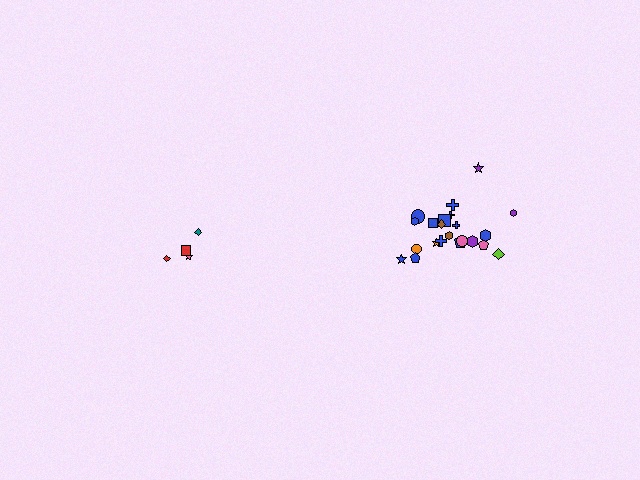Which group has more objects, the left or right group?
The right group.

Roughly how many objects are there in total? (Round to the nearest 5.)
Roughly 25 objects in total.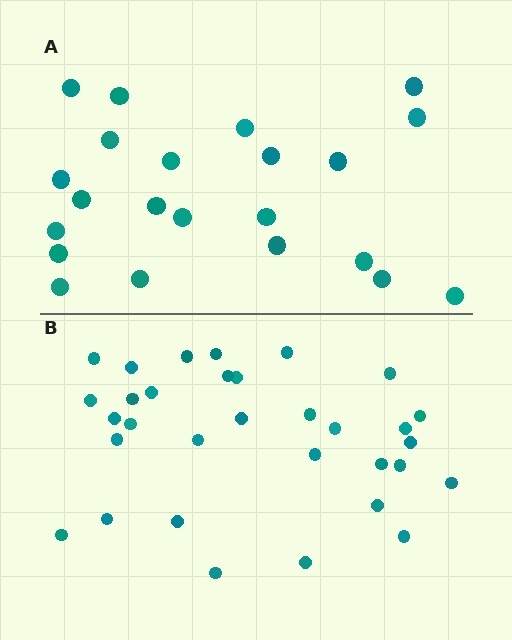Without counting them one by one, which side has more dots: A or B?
Region B (the bottom region) has more dots.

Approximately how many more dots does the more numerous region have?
Region B has roughly 10 or so more dots than region A.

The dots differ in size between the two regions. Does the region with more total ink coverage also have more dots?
No. Region A has more total ink coverage because its dots are larger, but region B actually contains more individual dots. Total area can be misleading — the number of items is what matters here.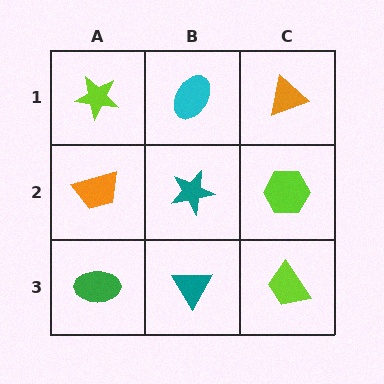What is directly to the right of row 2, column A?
A teal star.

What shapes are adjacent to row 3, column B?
A teal star (row 2, column B), a green ellipse (row 3, column A), a lime trapezoid (row 3, column C).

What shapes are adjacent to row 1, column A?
An orange trapezoid (row 2, column A), a cyan ellipse (row 1, column B).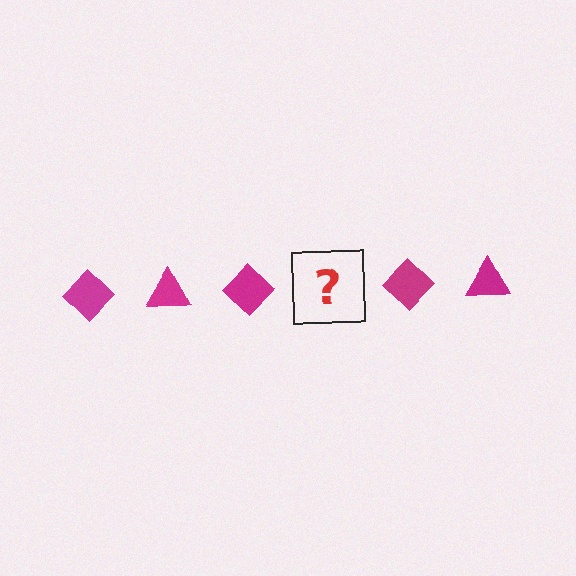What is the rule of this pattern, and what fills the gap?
The rule is that the pattern cycles through diamond, triangle shapes in magenta. The gap should be filled with a magenta triangle.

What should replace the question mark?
The question mark should be replaced with a magenta triangle.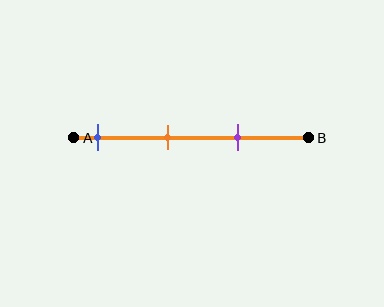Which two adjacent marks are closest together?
The orange and purple marks are the closest adjacent pair.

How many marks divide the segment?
There are 3 marks dividing the segment.